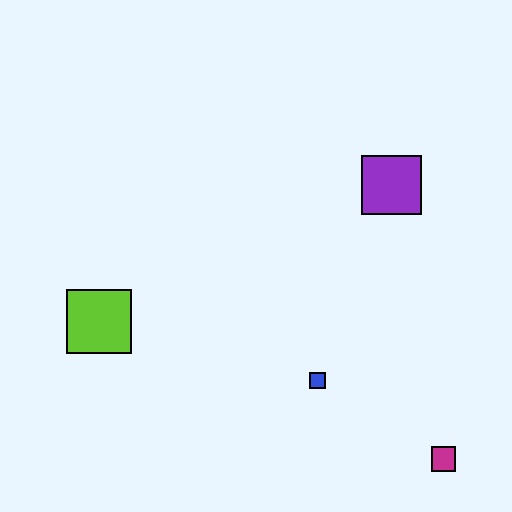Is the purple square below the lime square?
No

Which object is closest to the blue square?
The magenta square is closest to the blue square.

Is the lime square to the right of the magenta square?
No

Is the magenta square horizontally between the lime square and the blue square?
No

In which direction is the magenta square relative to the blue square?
The magenta square is to the right of the blue square.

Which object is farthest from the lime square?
The magenta square is farthest from the lime square.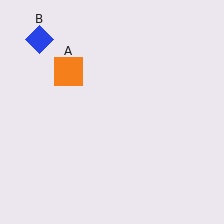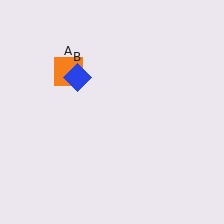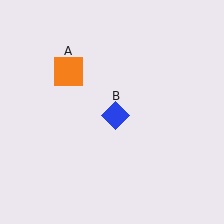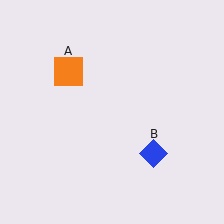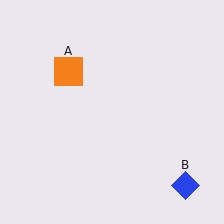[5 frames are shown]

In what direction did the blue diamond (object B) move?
The blue diamond (object B) moved down and to the right.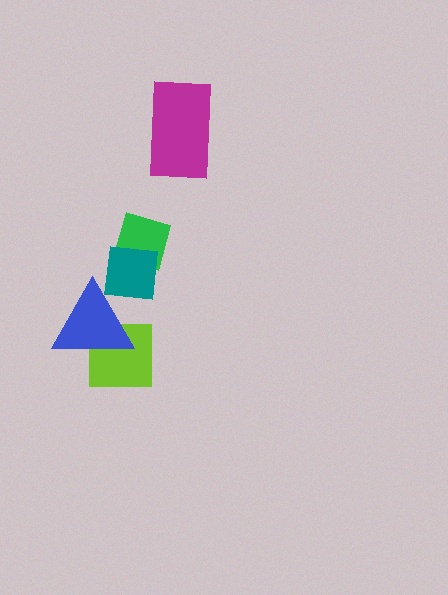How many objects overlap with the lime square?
1 object overlaps with the lime square.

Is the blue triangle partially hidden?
No, no other shape covers it.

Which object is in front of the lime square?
The blue triangle is in front of the lime square.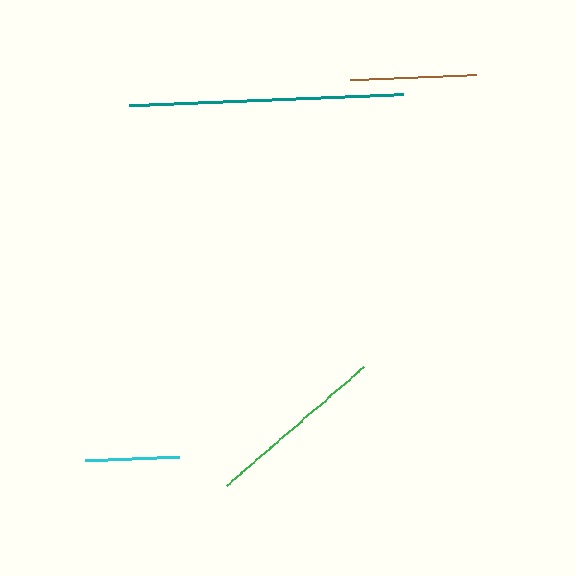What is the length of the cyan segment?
The cyan segment is approximately 94 pixels long.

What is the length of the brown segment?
The brown segment is approximately 128 pixels long.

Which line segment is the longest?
The teal line is the longest at approximately 275 pixels.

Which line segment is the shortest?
The cyan line is the shortest at approximately 94 pixels.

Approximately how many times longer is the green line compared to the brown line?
The green line is approximately 1.4 times the length of the brown line.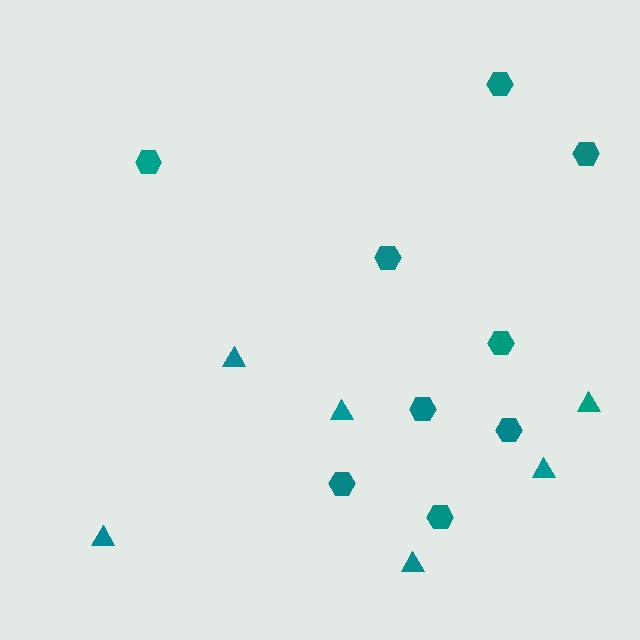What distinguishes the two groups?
There are 2 groups: one group of hexagons (9) and one group of triangles (6).